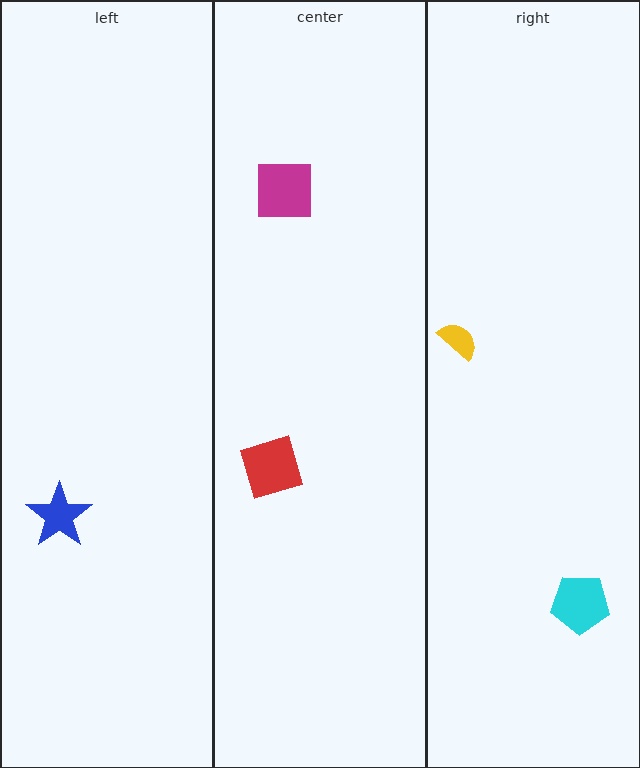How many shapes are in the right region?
2.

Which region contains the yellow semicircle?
The right region.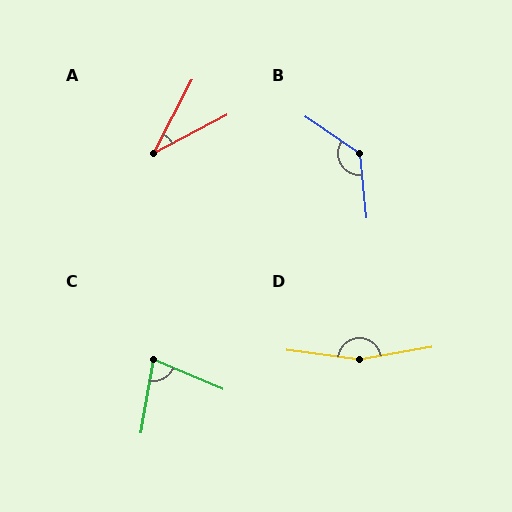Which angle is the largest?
D, at approximately 163 degrees.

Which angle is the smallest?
A, at approximately 34 degrees.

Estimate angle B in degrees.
Approximately 131 degrees.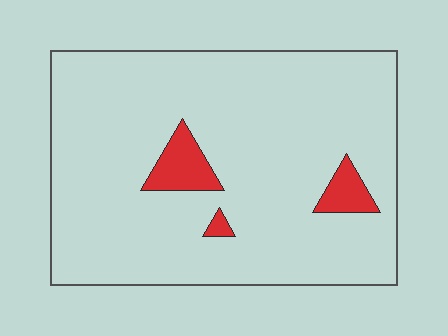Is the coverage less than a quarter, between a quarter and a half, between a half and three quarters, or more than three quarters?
Less than a quarter.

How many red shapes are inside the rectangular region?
3.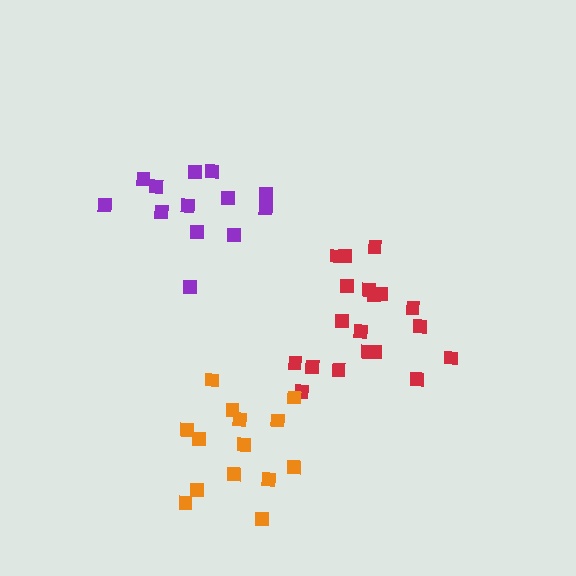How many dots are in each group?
Group 1: 13 dots, Group 2: 19 dots, Group 3: 14 dots (46 total).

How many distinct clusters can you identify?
There are 3 distinct clusters.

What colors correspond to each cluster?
The clusters are colored: purple, red, orange.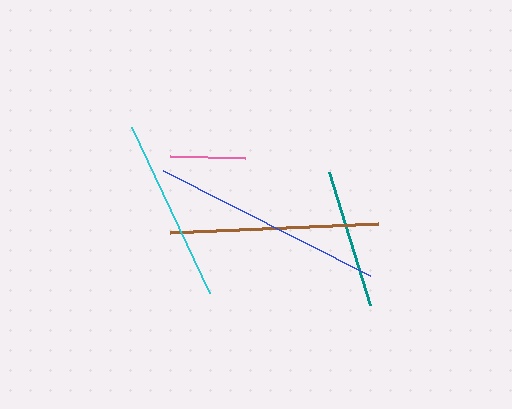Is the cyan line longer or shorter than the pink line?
The cyan line is longer than the pink line.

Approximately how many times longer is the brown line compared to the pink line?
The brown line is approximately 2.8 times the length of the pink line.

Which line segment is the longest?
The blue line is the longest at approximately 233 pixels.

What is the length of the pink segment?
The pink segment is approximately 75 pixels long.